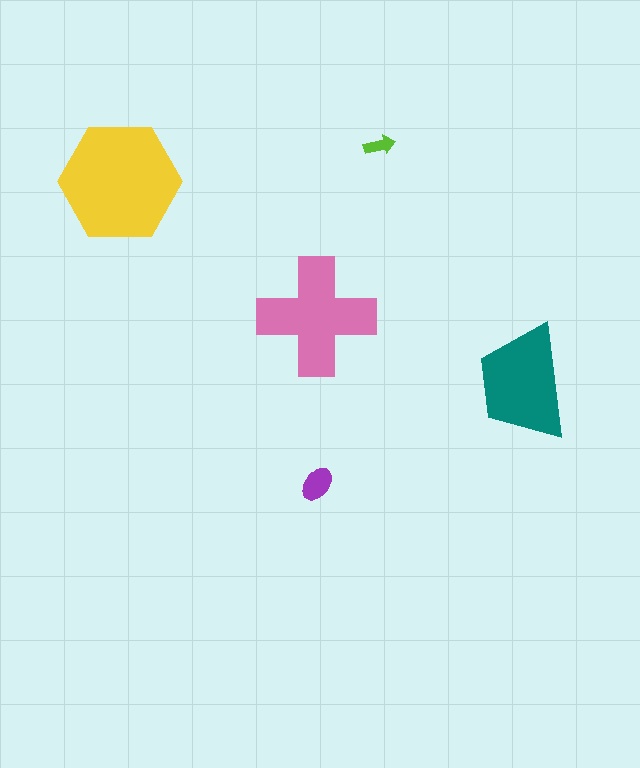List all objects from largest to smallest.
The yellow hexagon, the pink cross, the teal trapezoid, the purple ellipse, the lime arrow.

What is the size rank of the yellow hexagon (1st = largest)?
1st.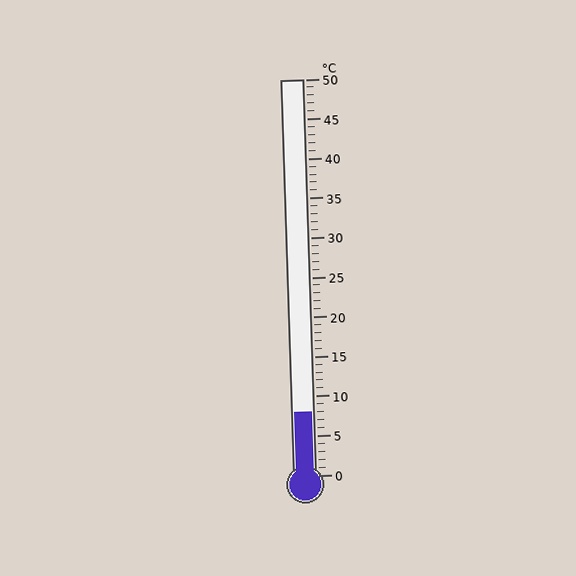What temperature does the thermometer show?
The thermometer shows approximately 8°C.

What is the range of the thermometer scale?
The thermometer scale ranges from 0°C to 50°C.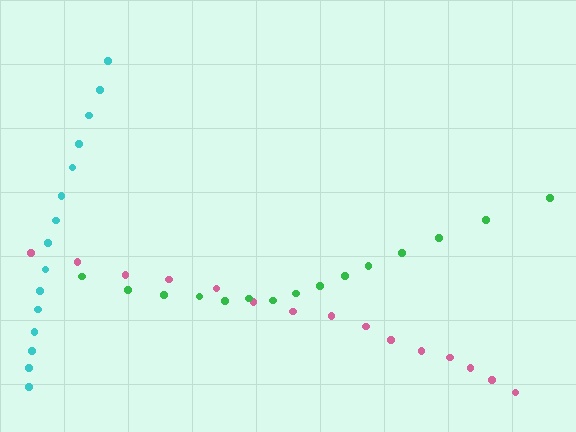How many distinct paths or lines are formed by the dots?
There are 3 distinct paths.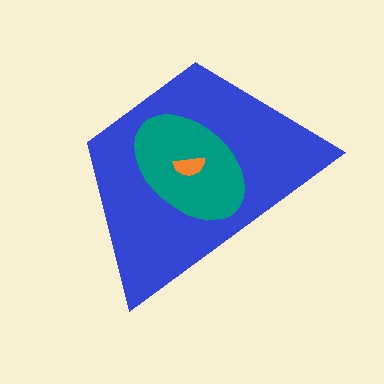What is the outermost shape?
The blue trapezoid.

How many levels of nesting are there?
3.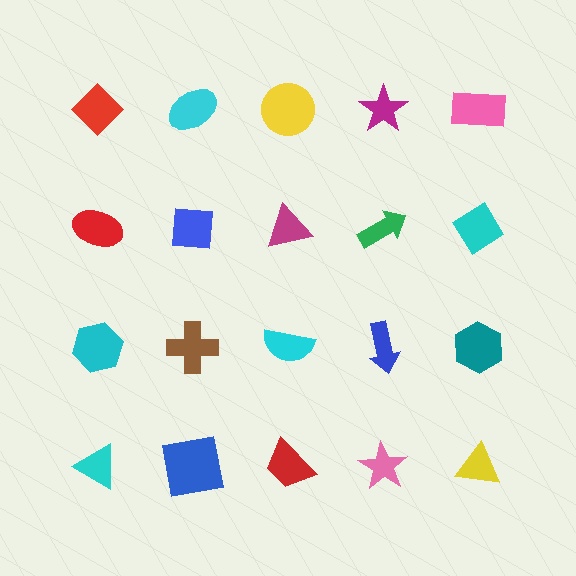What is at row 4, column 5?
A yellow triangle.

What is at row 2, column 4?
A green arrow.